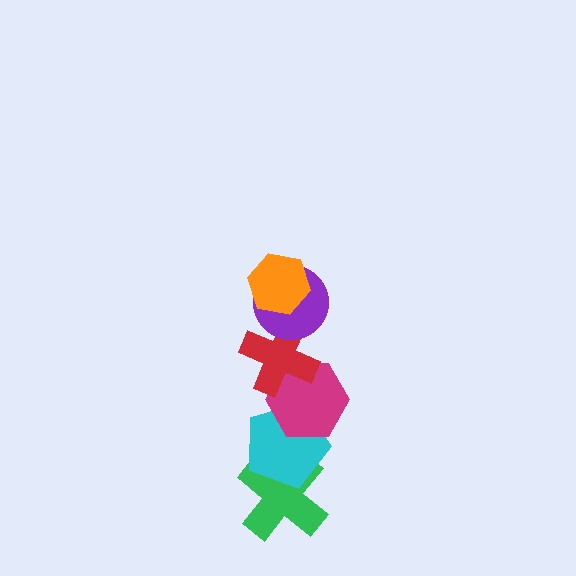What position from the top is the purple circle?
The purple circle is 2nd from the top.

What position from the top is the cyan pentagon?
The cyan pentagon is 5th from the top.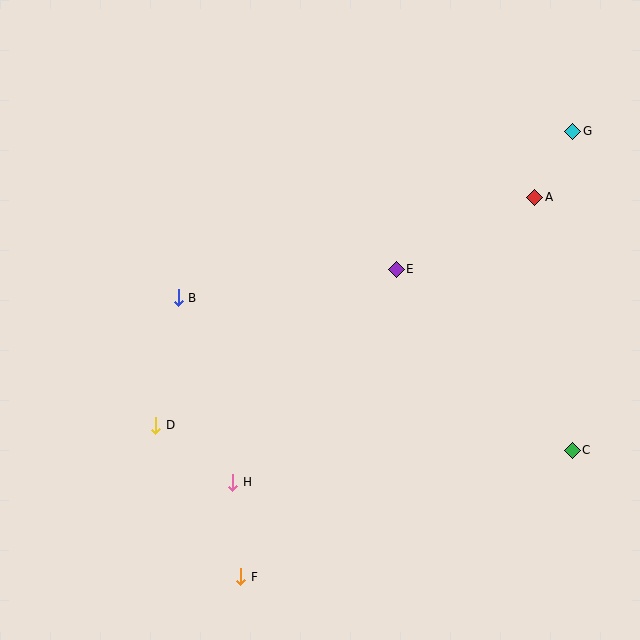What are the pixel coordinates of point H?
Point H is at (233, 482).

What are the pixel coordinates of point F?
Point F is at (241, 577).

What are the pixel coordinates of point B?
Point B is at (178, 298).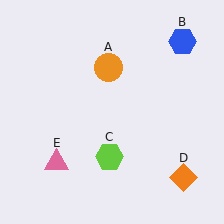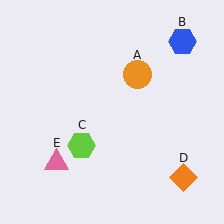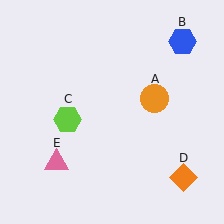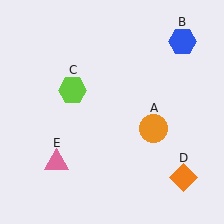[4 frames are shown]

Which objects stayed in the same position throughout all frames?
Blue hexagon (object B) and orange diamond (object D) and pink triangle (object E) remained stationary.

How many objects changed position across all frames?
2 objects changed position: orange circle (object A), lime hexagon (object C).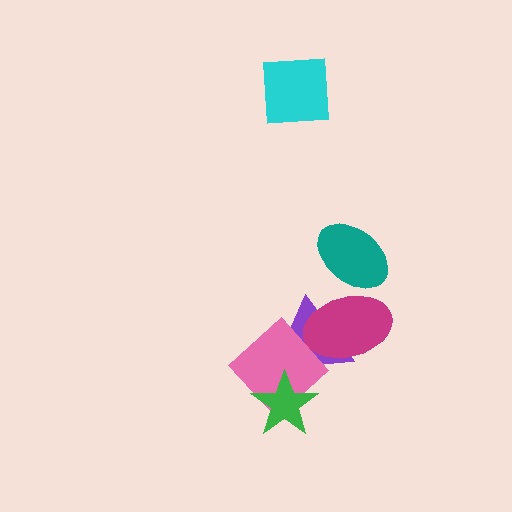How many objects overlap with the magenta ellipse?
2 objects overlap with the magenta ellipse.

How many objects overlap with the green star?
2 objects overlap with the green star.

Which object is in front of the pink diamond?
The green star is in front of the pink diamond.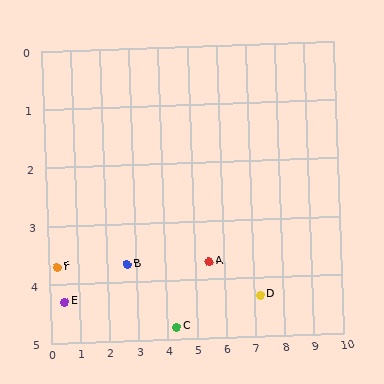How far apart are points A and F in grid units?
Points A and F are about 5.2 grid units apart.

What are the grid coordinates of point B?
Point B is at approximately (2.7, 3.7).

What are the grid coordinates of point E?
Point E is at approximately (0.5, 4.3).